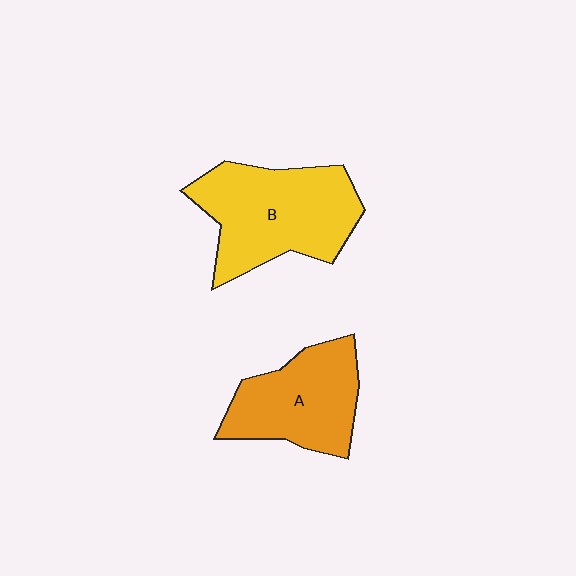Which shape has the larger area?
Shape B (yellow).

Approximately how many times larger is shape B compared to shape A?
Approximately 1.3 times.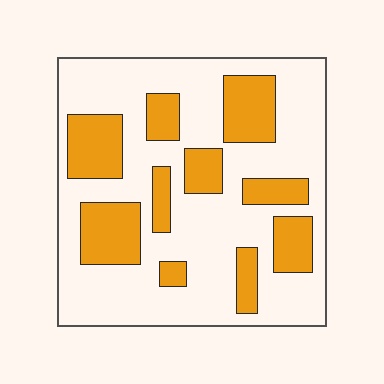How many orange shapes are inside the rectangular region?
10.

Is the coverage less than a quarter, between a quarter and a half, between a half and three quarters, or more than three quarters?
Between a quarter and a half.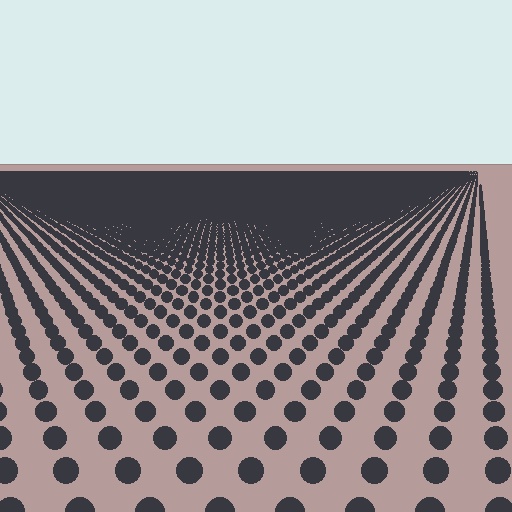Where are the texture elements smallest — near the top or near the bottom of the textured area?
Near the top.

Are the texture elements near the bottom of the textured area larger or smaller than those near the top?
Larger. Near the bottom, elements are closer to the viewer and appear at a bigger on-screen size.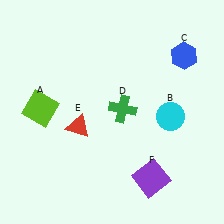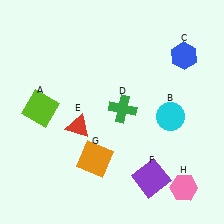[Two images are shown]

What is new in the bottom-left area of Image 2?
An orange square (G) was added in the bottom-left area of Image 2.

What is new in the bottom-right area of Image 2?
A pink hexagon (H) was added in the bottom-right area of Image 2.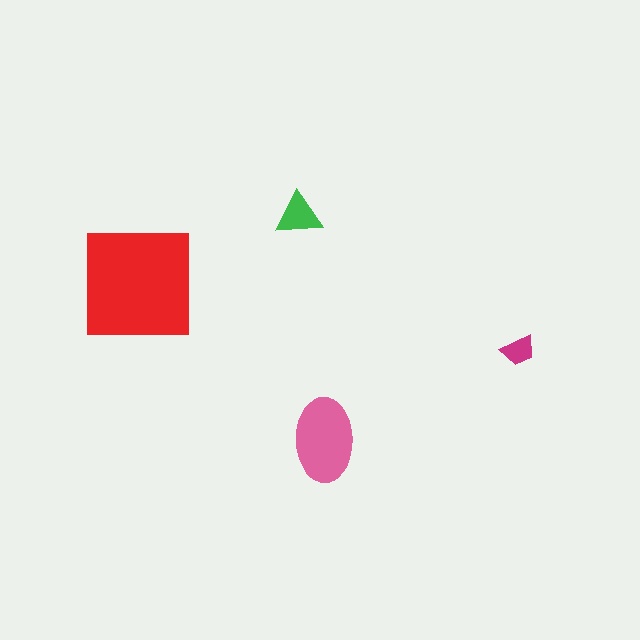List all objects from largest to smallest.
The red square, the pink ellipse, the green triangle, the magenta trapezoid.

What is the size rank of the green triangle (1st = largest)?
3rd.